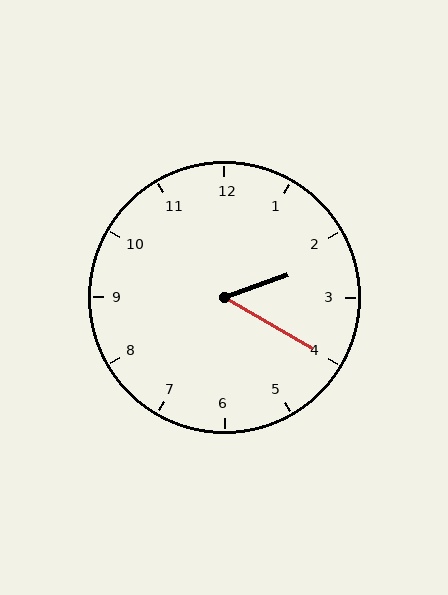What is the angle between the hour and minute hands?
Approximately 50 degrees.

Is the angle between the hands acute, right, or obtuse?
It is acute.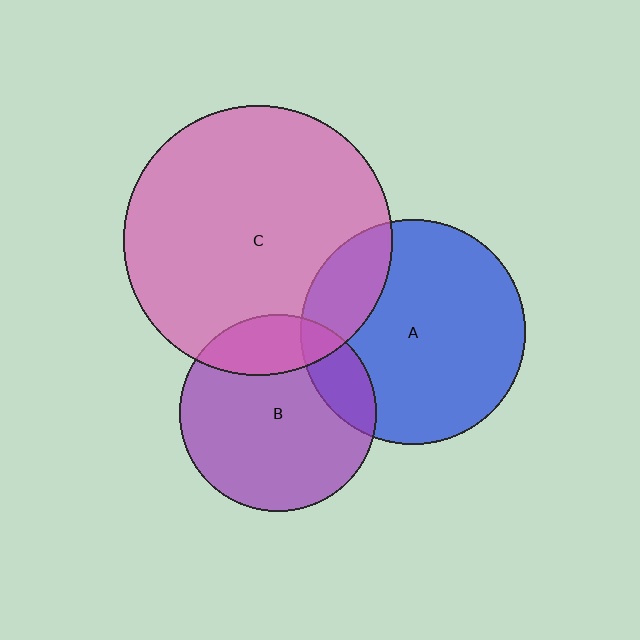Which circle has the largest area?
Circle C (pink).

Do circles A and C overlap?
Yes.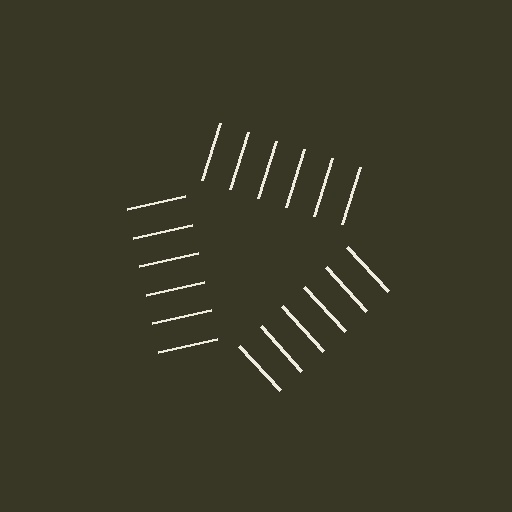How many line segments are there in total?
18 — 6 along each of the 3 edges.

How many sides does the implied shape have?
3 sides — the line-ends trace a triangle.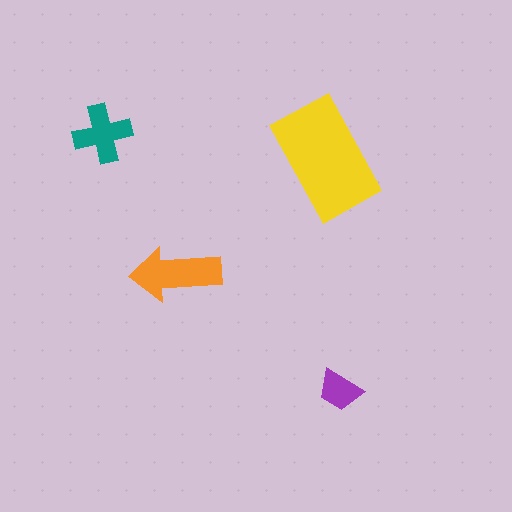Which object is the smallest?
The purple trapezoid.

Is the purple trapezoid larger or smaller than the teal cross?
Smaller.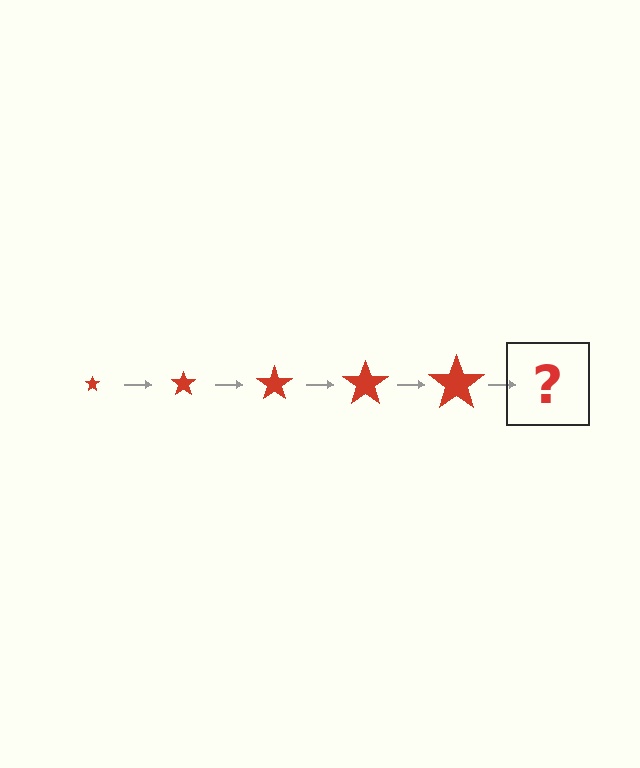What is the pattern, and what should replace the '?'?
The pattern is that the star gets progressively larger each step. The '?' should be a red star, larger than the previous one.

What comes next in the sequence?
The next element should be a red star, larger than the previous one.